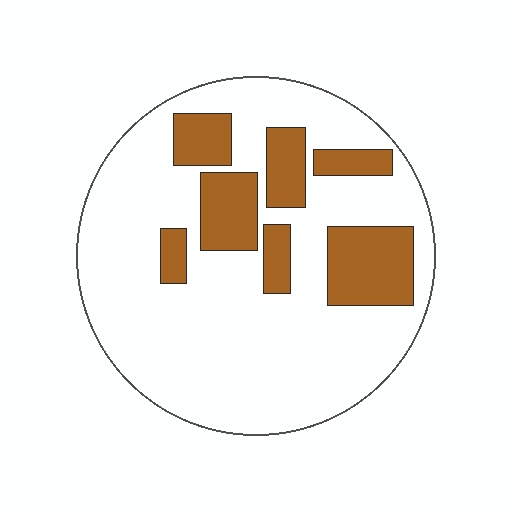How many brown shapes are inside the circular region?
7.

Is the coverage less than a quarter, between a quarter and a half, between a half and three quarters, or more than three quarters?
Less than a quarter.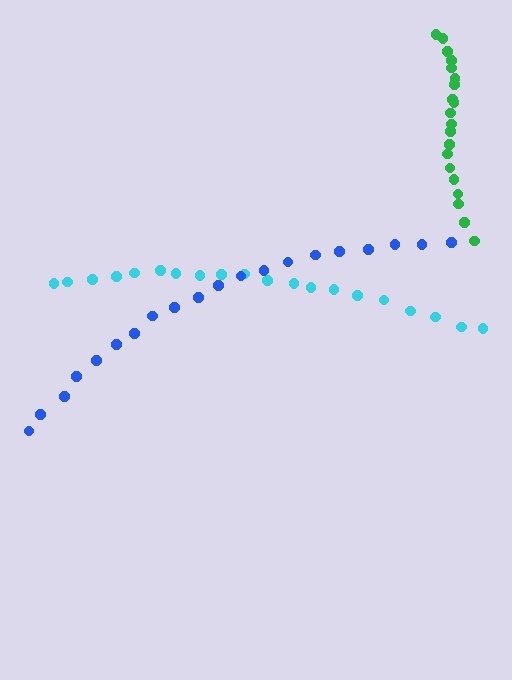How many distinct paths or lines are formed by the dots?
There are 3 distinct paths.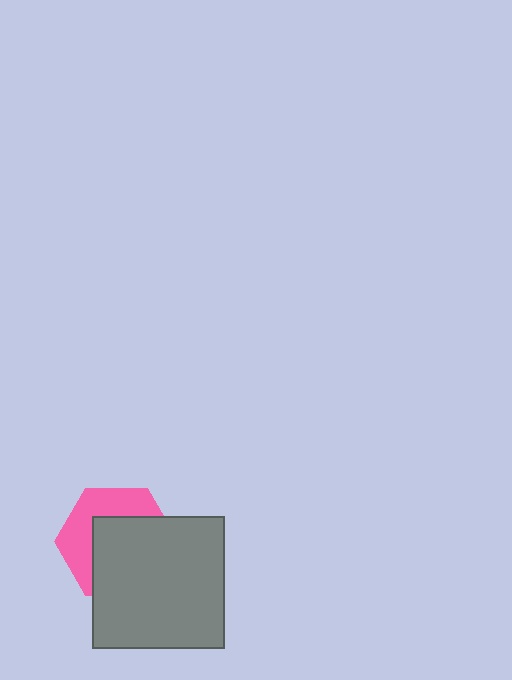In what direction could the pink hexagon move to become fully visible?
The pink hexagon could move toward the upper-left. That would shift it out from behind the gray square entirely.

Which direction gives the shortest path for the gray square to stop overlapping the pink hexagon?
Moving toward the lower-right gives the shortest separation.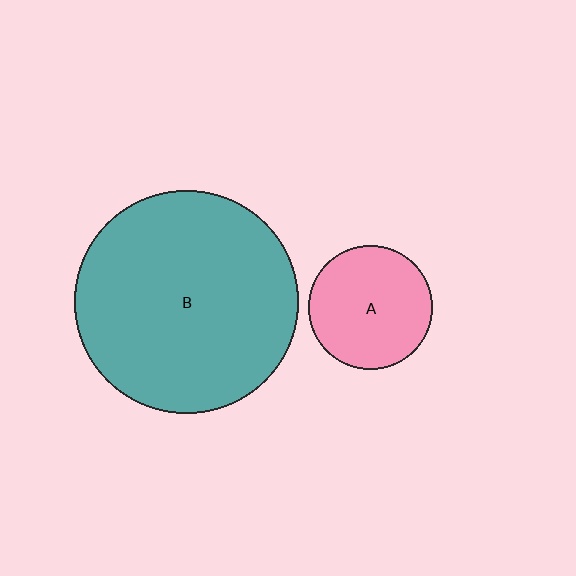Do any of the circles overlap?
No, none of the circles overlap.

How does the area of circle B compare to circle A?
Approximately 3.2 times.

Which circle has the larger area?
Circle B (teal).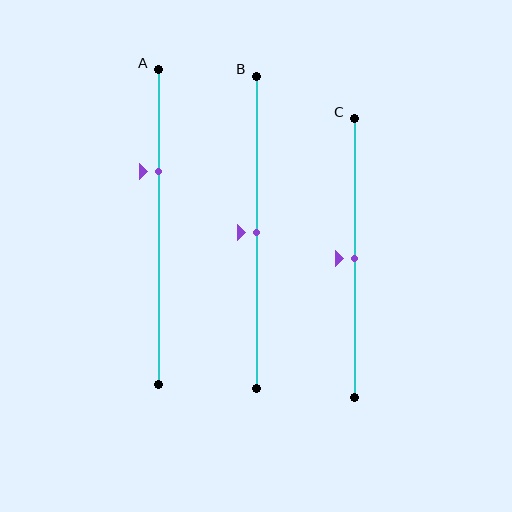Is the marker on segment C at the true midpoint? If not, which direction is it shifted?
Yes, the marker on segment C is at the true midpoint.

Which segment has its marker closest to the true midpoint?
Segment B has its marker closest to the true midpoint.